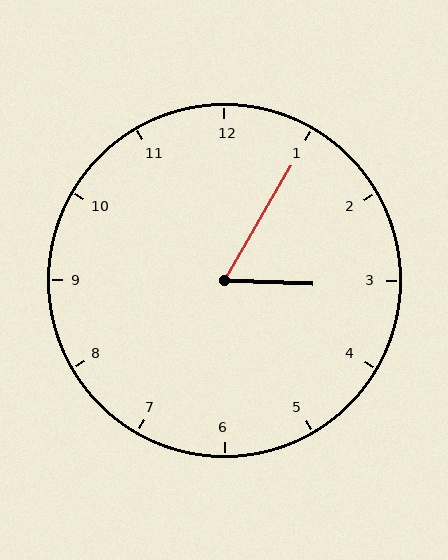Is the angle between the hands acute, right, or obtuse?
It is acute.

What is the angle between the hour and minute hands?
Approximately 62 degrees.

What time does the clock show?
3:05.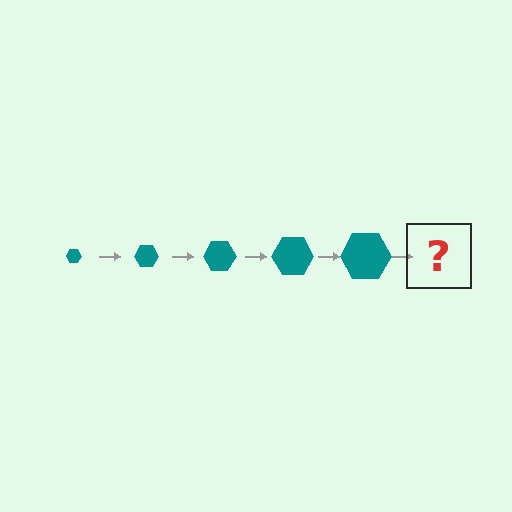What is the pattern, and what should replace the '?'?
The pattern is that the hexagon gets progressively larger each step. The '?' should be a teal hexagon, larger than the previous one.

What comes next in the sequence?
The next element should be a teal hexagon, larger than the previous one.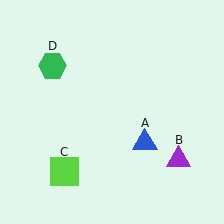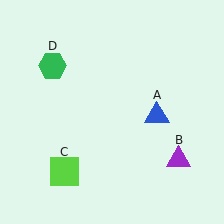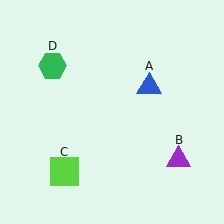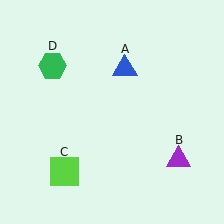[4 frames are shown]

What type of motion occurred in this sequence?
The blue triangle (object A) rotated counterclockwise around the center of the scene.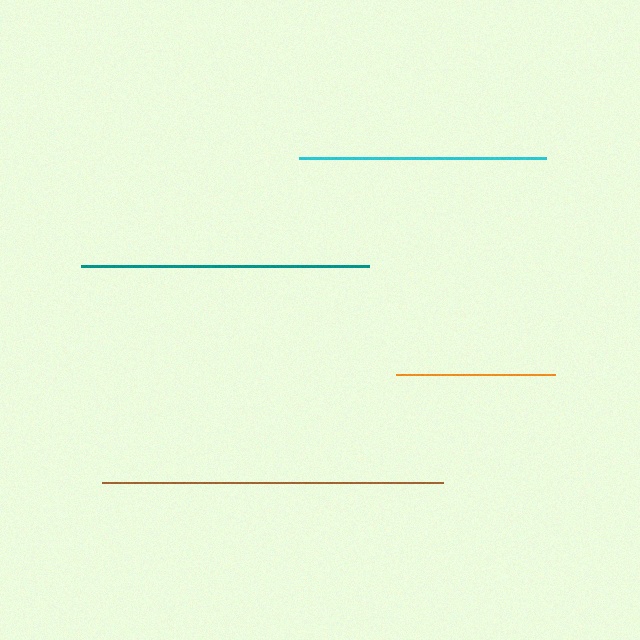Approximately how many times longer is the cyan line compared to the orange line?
The cyan line is approximately 1.6 times the length of the orange line.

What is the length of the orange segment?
The orange segment is approximately 159 pixels long.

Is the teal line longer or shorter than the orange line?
The teal line is longer than the orange line.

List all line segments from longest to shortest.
From longest to shortest: brown, teal, cyan, orange.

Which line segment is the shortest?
The orange line is the shortest at approximately 159 pixels.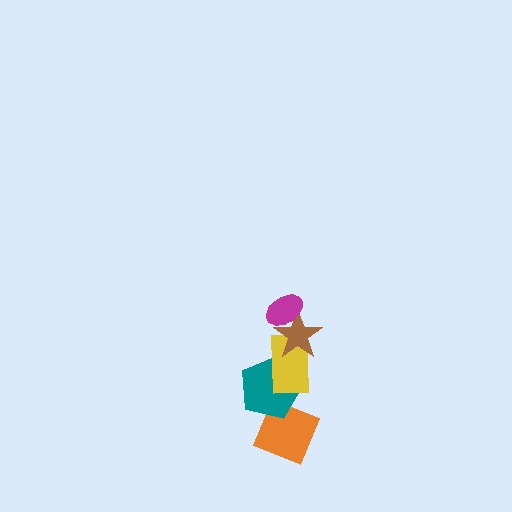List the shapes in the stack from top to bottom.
From top to bottom: the magenta ellipse, the brown star, the yellow rectangle, the teal pentagon, the orange diamond.